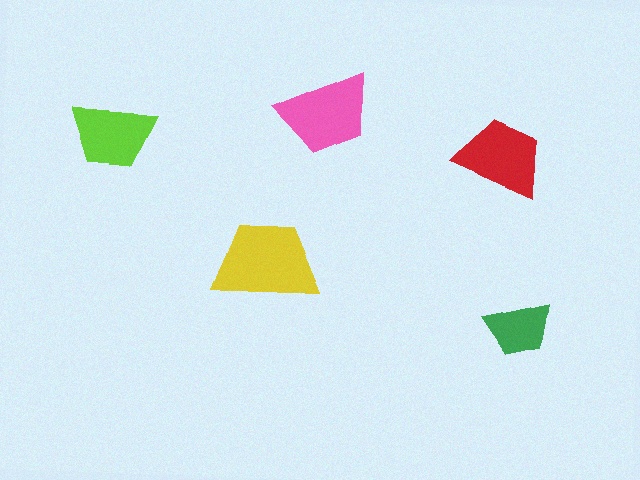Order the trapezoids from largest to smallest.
the yellow one, the pink one, the red one, the lime one, the green one.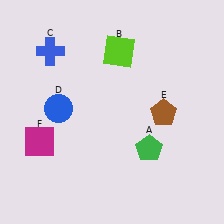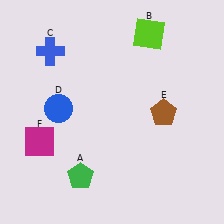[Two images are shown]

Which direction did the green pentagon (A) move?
The green pentagon (A) moved left.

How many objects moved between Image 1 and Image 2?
2 objects moved between the two images.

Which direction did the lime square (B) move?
The lime square (B) moved right.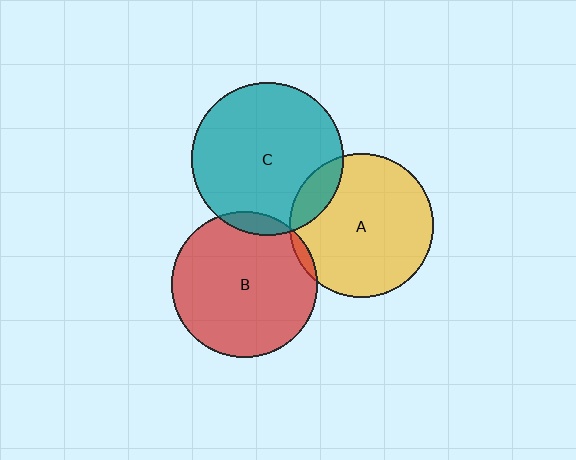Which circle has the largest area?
Circle C (teal).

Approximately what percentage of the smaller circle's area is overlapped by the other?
Approximately 5%.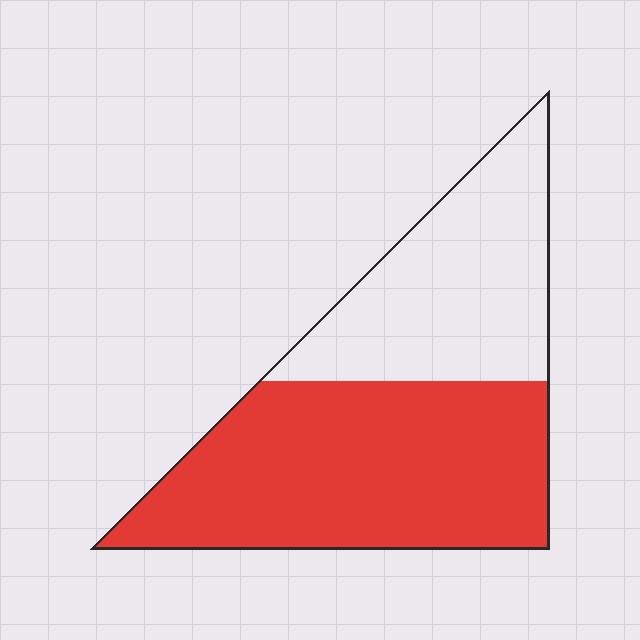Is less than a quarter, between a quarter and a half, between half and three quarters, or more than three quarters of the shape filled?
Between half and three quarters.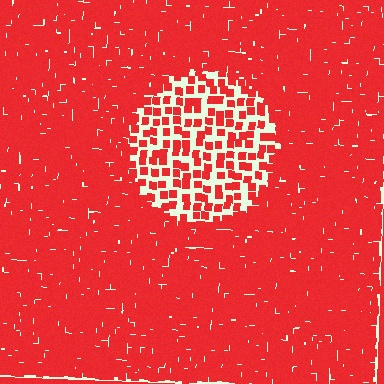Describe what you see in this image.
The image contains small red elements arranged at two different densities. A circle-shaped region is visible where the elements are less densely packed than the surrounding area.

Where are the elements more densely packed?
The elements are more densely packed outside the circle boundary.